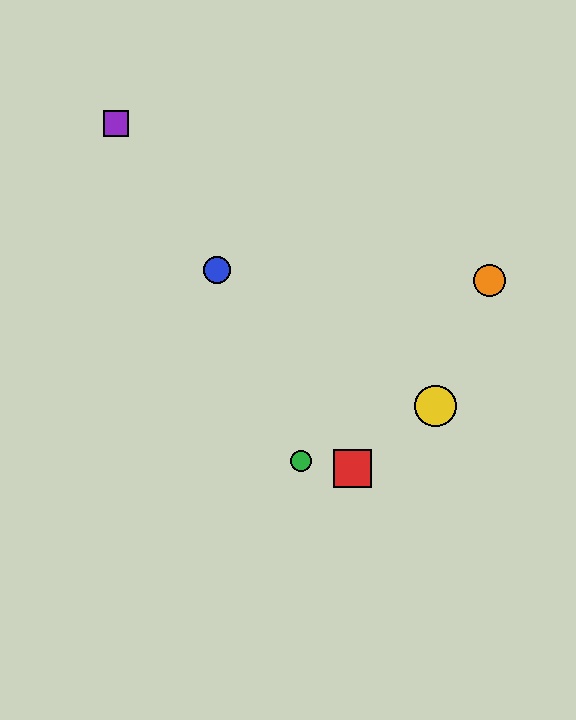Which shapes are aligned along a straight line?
The red square, the blue circle, the purple square are aligned along a straight line.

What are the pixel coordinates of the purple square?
The purple square is at (116, 124).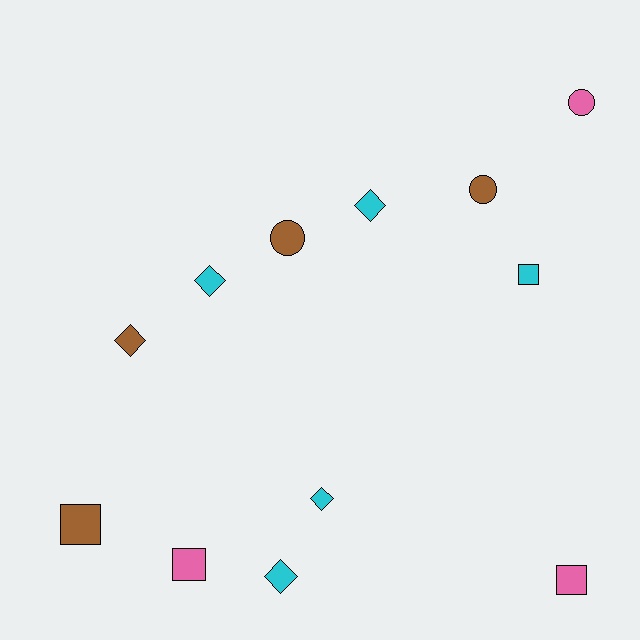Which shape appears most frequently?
Diamond, with 5 objects.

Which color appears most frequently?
Cyan, with 5 objects.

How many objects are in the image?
There are 12 objects.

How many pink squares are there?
There are 2 pink squares.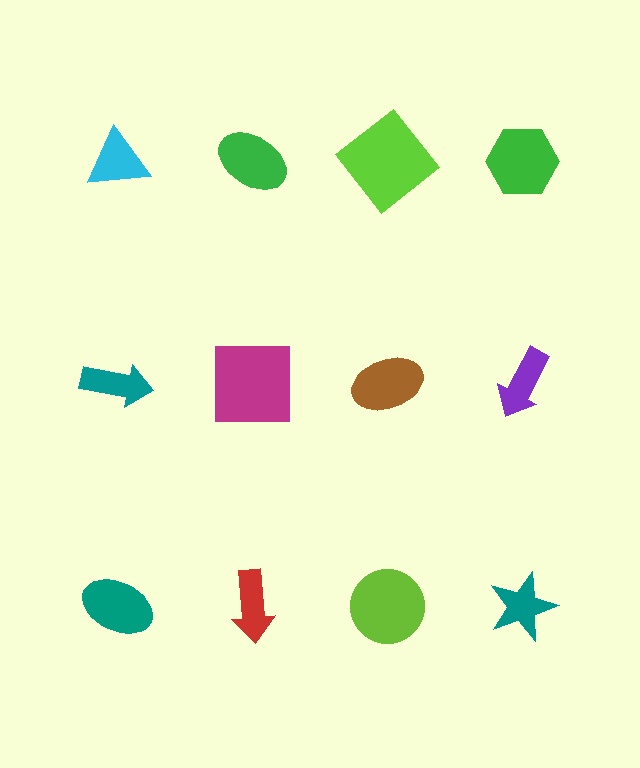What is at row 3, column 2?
A red arrow.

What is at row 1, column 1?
A cyan triangle.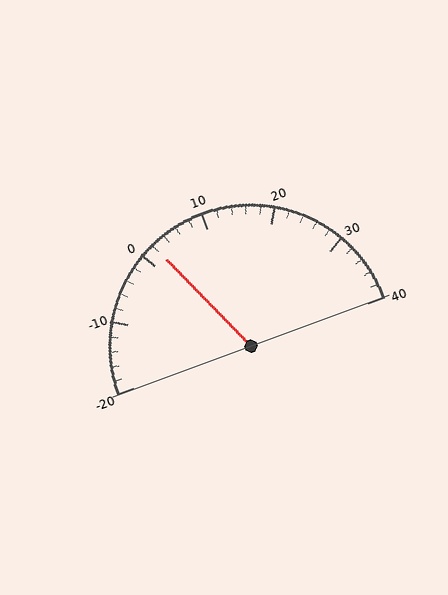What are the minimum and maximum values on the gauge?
The gauge ranges from -20 to 40.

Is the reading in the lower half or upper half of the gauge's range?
The reading is in the lower half of the range (-20 to 40).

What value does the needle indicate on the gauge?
The needle indicates approximately 2.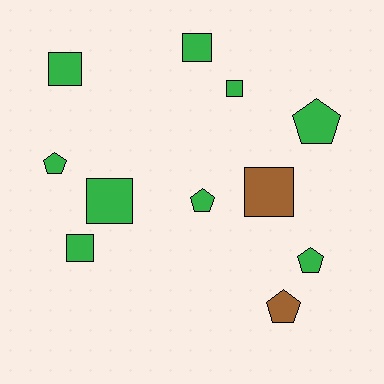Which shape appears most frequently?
Square, with 6 objects.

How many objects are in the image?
There are 11 objects.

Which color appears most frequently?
Green, with 9 objects.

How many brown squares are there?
There is 1 brown square.